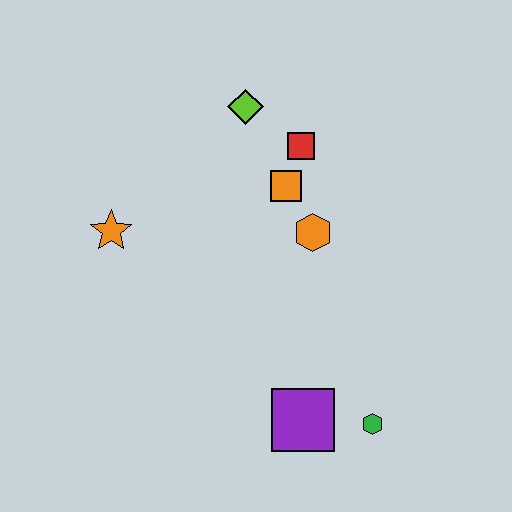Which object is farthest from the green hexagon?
The lime diamond is farthest from the green hexagon.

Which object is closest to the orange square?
The red square is closest to the orange square.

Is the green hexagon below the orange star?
Yes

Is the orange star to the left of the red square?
Yes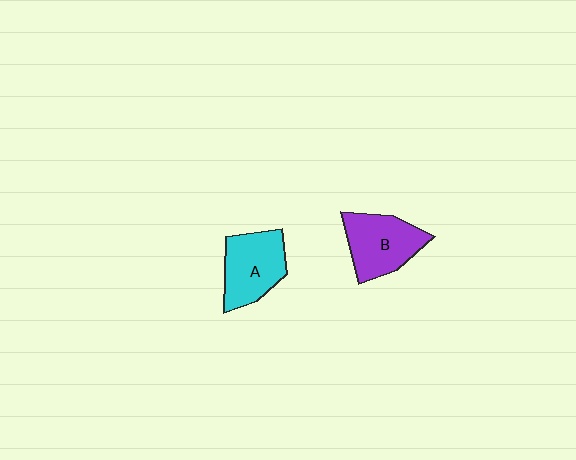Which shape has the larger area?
Shape B (purple).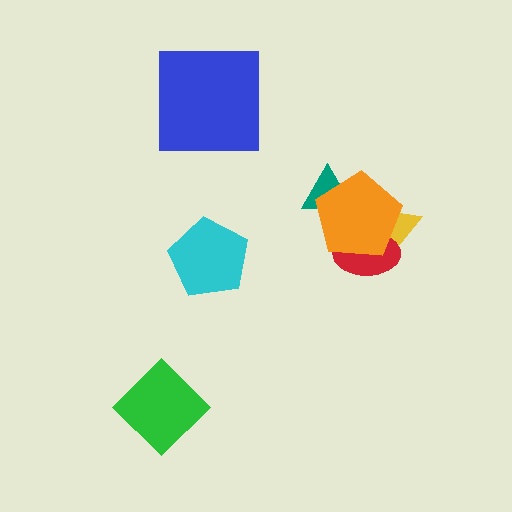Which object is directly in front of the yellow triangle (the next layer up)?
The red ellipse is directly in front of the yellow triangle.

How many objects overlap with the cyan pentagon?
0 objects overlap with the cyan pentagon.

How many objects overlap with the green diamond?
0 objects overlap with the green diamond.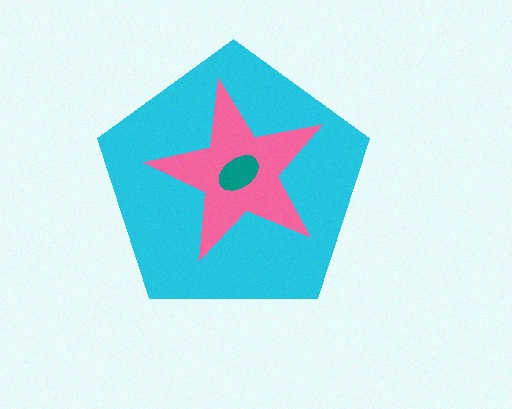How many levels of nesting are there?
3.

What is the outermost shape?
The cyan pentagon.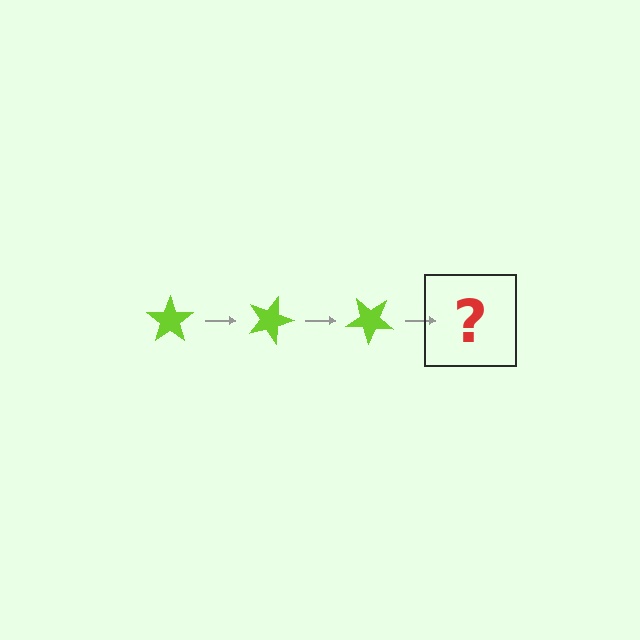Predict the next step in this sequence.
The next step is a lime star rotated 60 degrees.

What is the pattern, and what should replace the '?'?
The pattern is that the star rotates 20 degrees each step. The '?' should be a lime star rotated 60 degrees.